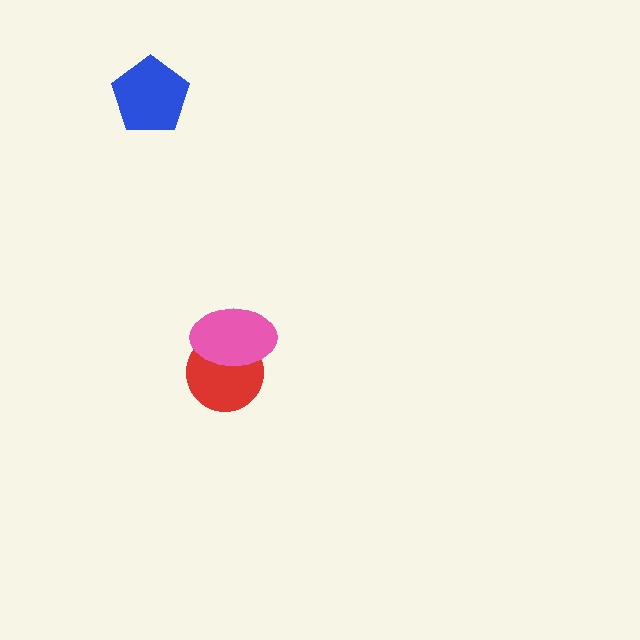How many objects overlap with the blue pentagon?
0 objects overlap with the blue pentagon.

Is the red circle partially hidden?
Yes, it is partially covered by another shape.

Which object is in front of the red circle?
The pink ellipse is in front of the red circle.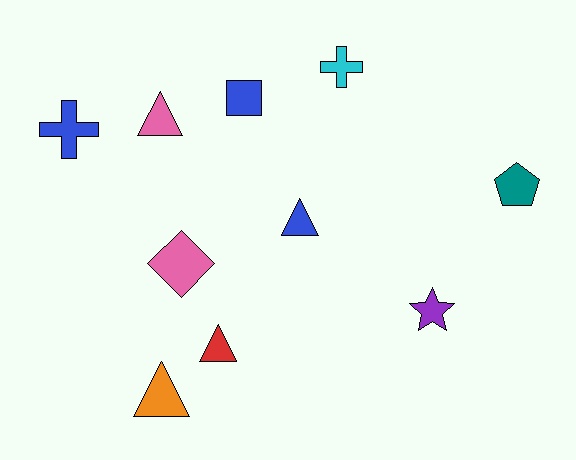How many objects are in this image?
There are 10 objects.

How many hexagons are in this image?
There are no hexagons.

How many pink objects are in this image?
There are 2 pink objects.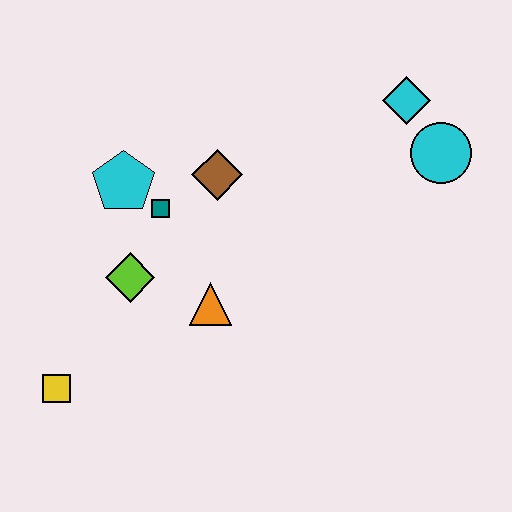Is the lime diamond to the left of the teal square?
Yes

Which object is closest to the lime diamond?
The teal square is closest to the lime diamond.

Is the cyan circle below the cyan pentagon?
No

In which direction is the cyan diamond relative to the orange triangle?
The cyan diamond is above the orange triangle.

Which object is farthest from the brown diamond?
The yellow square is farthest from the brown diamond.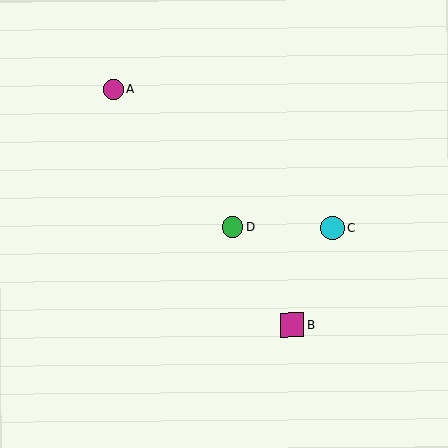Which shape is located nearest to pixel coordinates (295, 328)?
The magenta square (labeled B) at (292, 325) is nearest to that location.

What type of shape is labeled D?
Shape D is a green circle.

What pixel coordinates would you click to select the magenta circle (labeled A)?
Click at (113, 89) to select the magenta circle A.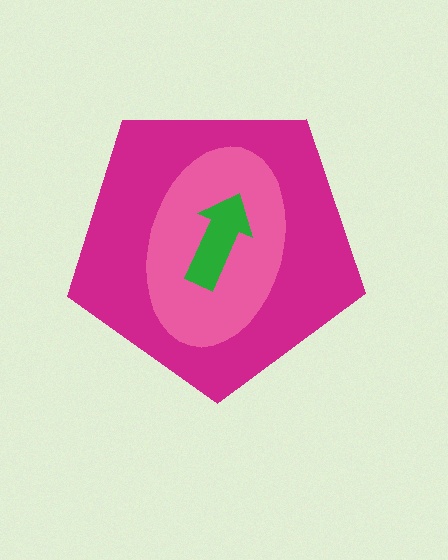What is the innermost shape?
The green arrow.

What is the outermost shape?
The magenta pentagon.